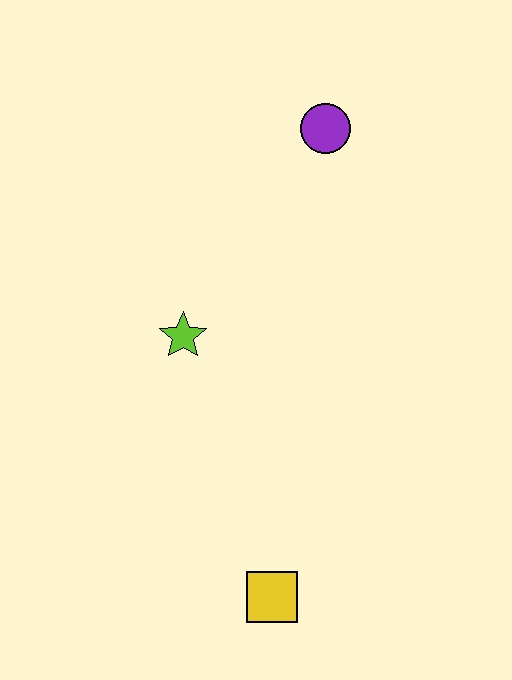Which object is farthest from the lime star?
The yellow square is farthest from the lime star.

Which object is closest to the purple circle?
The lime star is closest to the purple circle.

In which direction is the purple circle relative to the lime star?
The purple circle is above the lime star.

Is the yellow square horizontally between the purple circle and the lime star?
Yes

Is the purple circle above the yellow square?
Yes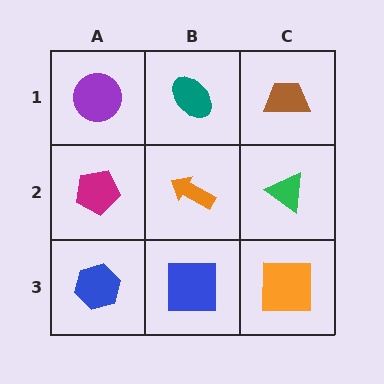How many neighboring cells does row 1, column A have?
2.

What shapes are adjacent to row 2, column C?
A brown trapezoid (row 1, column C), an orange square (row 3, column C), an orange arrow (row 2, column B).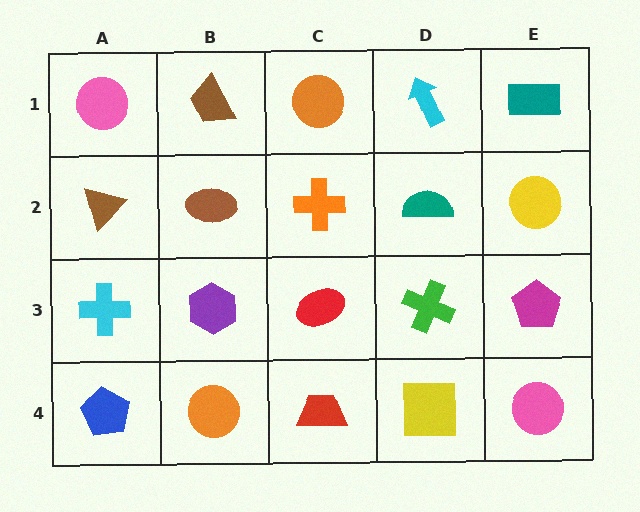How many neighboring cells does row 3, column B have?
4.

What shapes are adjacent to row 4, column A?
A cyan cross (row 3, column A), an orange circle (row 4, column B).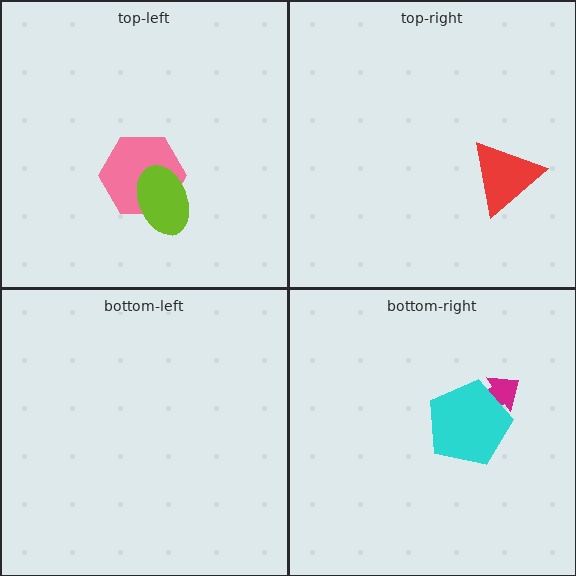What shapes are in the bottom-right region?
The magenta arrow, the cyan pentagon.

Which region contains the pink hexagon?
The top-left region.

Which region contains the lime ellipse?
The top-left region.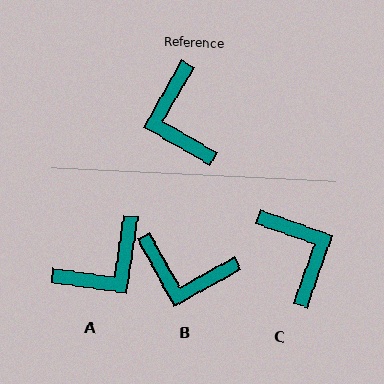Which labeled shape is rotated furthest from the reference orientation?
C, about 170 degrees away.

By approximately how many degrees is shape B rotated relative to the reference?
Approximately 59 degrees counter-clockwise.